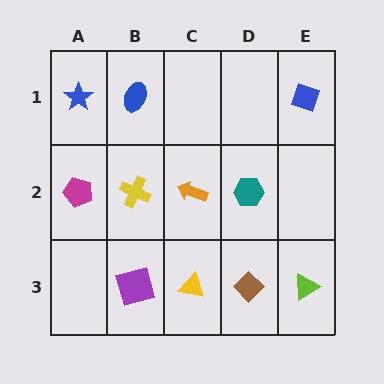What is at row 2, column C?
An orange arrow.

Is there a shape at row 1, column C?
No, that cell is empty.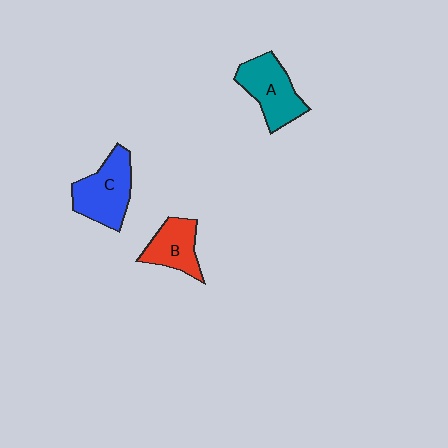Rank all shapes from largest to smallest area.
From largest to smallest: C (blue), A (teal), B (red).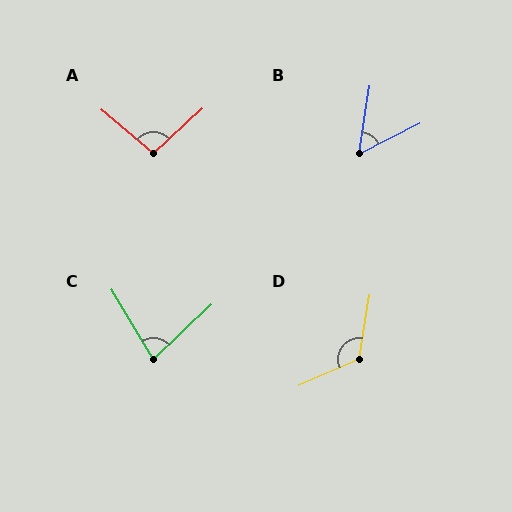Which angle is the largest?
D, at approximately 123 degrees.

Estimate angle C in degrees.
Approximately 77 degrees.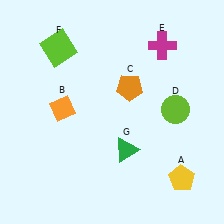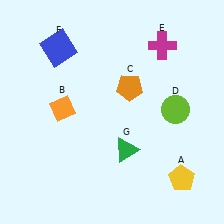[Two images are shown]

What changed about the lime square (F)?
In Image 1, F is lime. In Image 2, it changed to blue.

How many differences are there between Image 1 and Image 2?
There is 1 difference between the two images.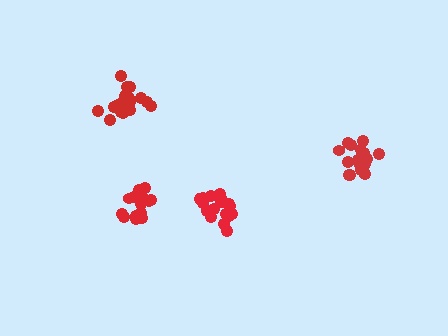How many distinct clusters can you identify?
There are 4 distinct clusters.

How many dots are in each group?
Group 1: 15 dots, Group 2: 19 dots, Group 3: 18 dots, Group 4: 18 dots (70 total).